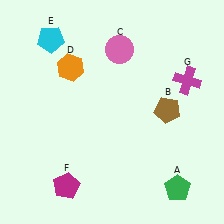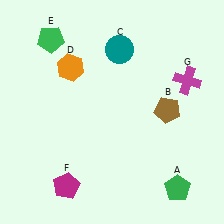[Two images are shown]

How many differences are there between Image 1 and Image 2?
There are 2 differences between the two images.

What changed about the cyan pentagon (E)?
In Image 1, E is cyan. In Image 2, it changed to green.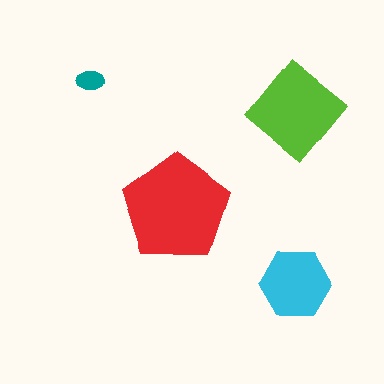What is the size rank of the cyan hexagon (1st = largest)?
3rd.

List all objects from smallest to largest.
The teal ellipse, the cyan hexagon, the lime diamond, the red pentagon.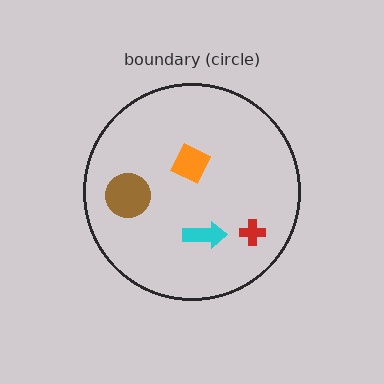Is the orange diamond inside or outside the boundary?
Inside.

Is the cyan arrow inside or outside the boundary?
Inside.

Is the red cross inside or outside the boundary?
Inside.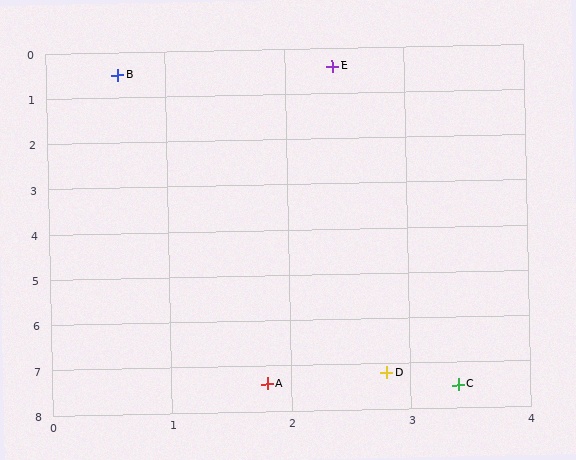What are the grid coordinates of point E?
Point E is at approximately (2.4, 0.4).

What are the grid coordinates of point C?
Point C is at approximately (3.4, 7.5).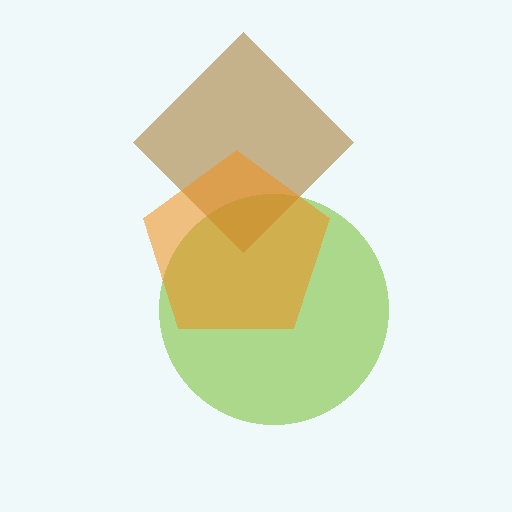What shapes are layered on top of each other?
The layered shapes are: a lime circle, a brown diamond, an orange pentagon.